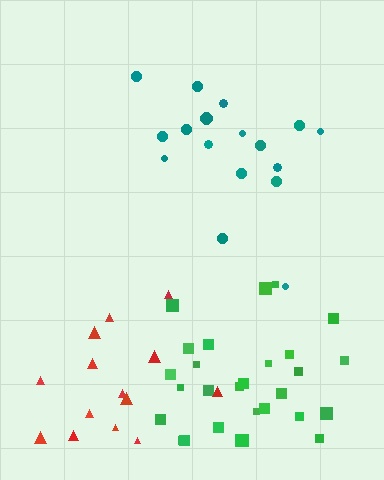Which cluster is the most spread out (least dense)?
Red.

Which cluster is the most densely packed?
Green.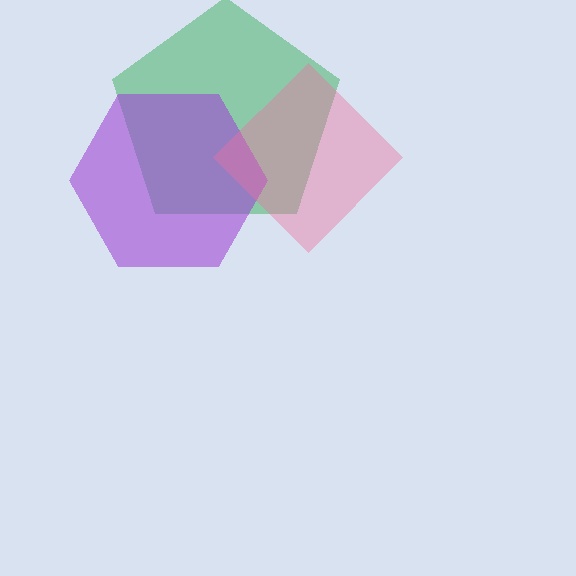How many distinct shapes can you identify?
There are 3 distinct shapes: a green pentagon, a purple hexagon, a pink diamond.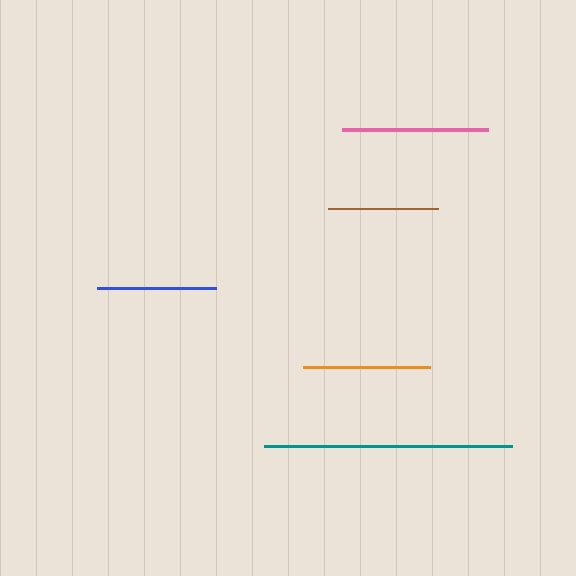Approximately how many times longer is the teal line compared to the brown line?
The teal line is approximately 2.2 times the length of the brown line.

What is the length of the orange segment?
The orange segment is approximately 127 pixels long.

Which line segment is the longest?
The teal line is the longest at approximately 248 pixels.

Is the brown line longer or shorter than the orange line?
The orange line is longer than the brown line.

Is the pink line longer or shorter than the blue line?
The pink line is longer than the blue line.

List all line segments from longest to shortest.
From longest to shortest: teal, pink, orange, blue, brown.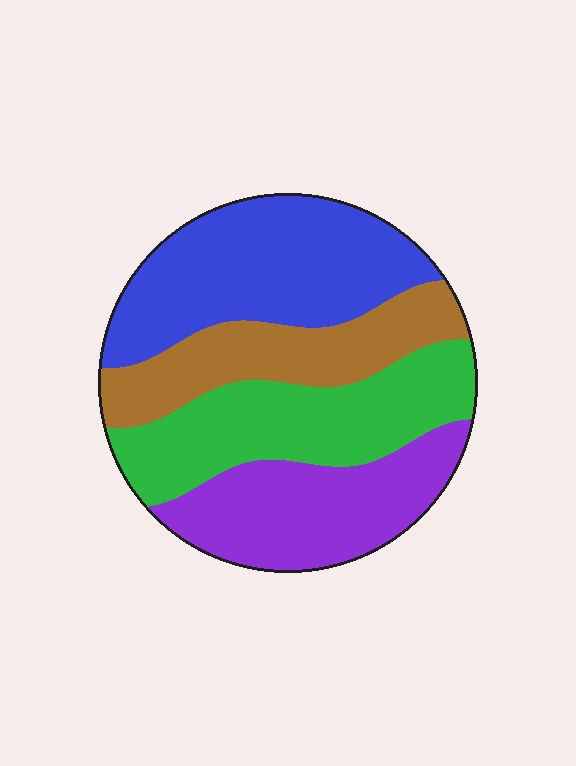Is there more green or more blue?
Blue.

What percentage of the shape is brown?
Brown takes up between a sixth and a third of the shape.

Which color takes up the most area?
Blue, at roughly 30%.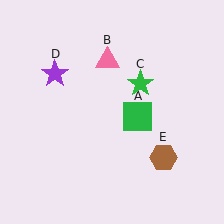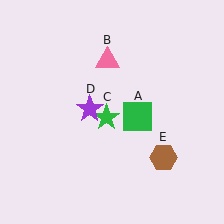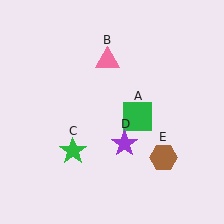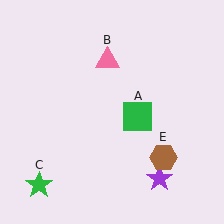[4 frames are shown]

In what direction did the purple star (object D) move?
The purple star (object D) moved down and to the right.